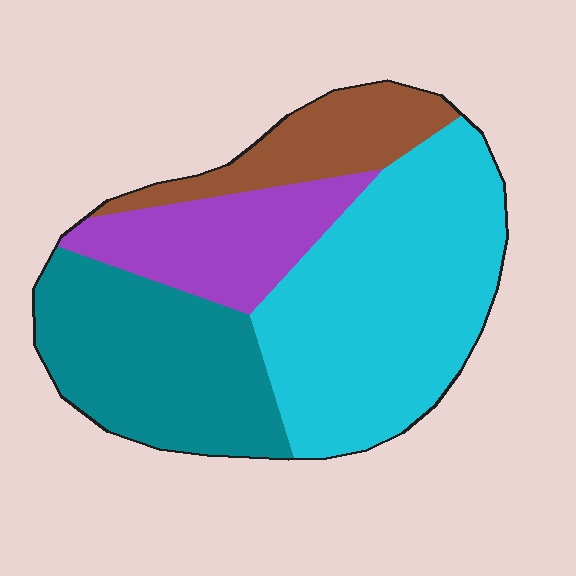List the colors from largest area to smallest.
From largest to smallest: cyan, teal, purple, brown.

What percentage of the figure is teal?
Teal covers around 30% of the figure.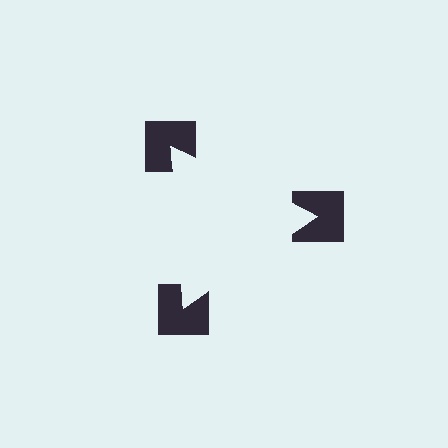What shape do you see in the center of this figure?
An illusory triangle — its edges are inferred from the aligned wedge cuts in the notched squares, not physically drawn.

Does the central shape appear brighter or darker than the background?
It typically appears slightly brighter than the background, even though no actual brightness change is drawn.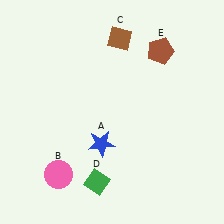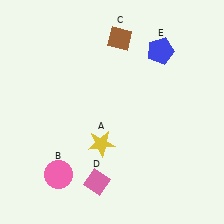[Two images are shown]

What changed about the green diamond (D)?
In Image 1, D is green. In Image 2, it changed to pink.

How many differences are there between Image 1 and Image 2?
There are 3 differences between the two images.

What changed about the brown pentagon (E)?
In Image 1, E is brown. In Image 2, it changed to blue.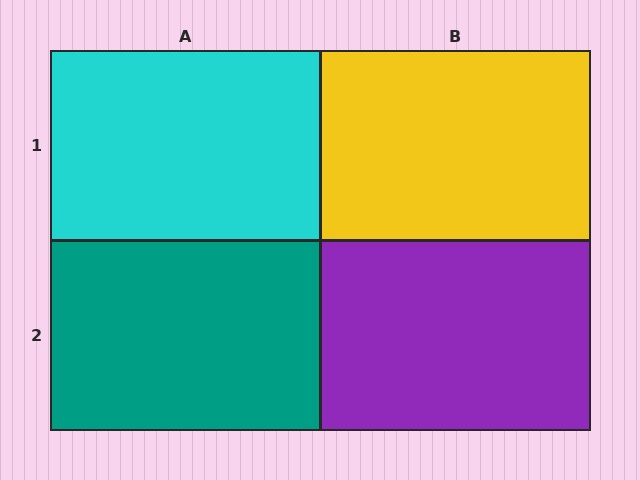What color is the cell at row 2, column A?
Teal.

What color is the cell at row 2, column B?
Purple.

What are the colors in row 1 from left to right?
Cyan, yellow.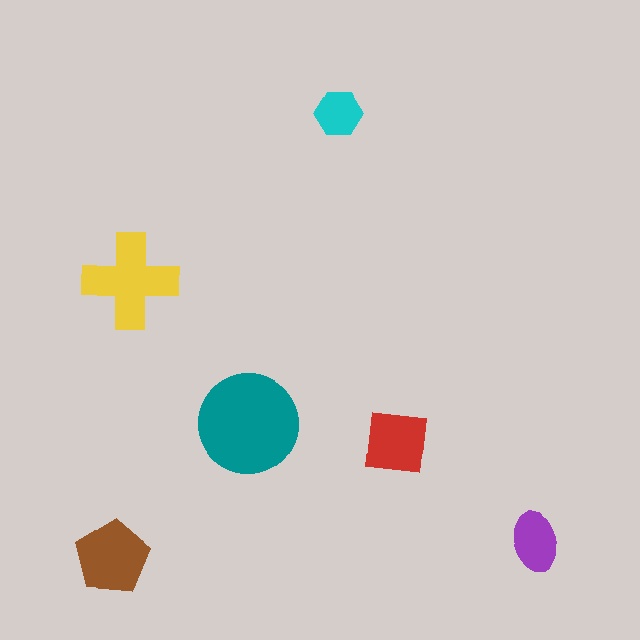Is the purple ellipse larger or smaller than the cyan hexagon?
Larger.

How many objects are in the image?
There are 6 objects in the image.